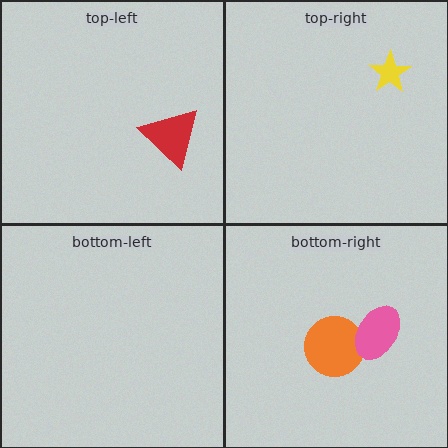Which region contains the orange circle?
The bottom-right region.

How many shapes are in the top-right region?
1.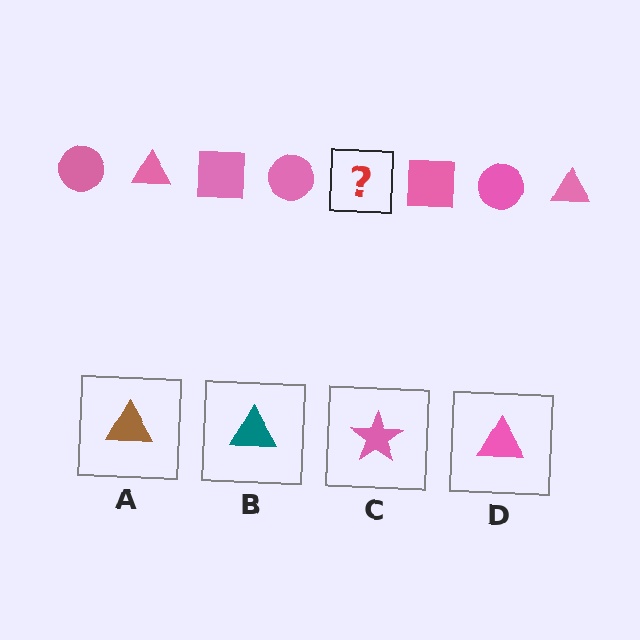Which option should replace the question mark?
Option D.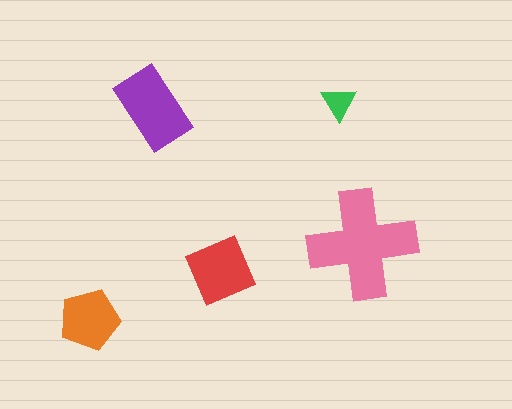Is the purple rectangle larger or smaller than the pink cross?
Smaller.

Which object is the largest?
The pink cross.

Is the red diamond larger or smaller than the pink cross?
Smaller.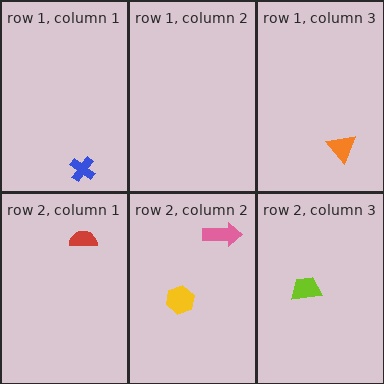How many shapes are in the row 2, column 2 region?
2.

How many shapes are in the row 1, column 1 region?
1.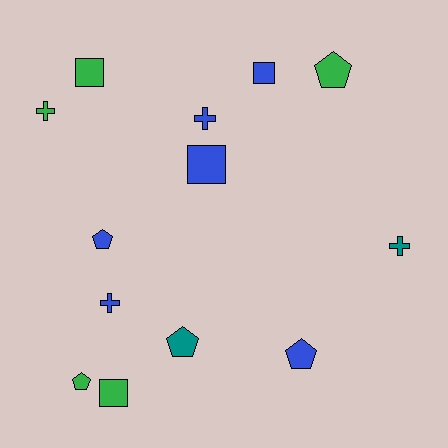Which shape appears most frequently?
Pentagon, with 5 objects.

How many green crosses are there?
There is 1 green cross.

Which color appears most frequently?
Blue, with 6 objects.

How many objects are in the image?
There are 13 objects.